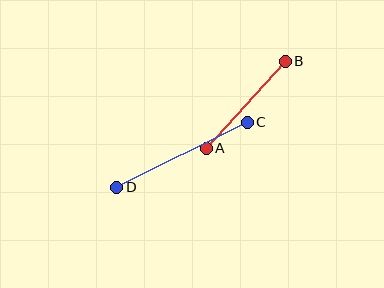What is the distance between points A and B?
The distance is approximately 118 pixels.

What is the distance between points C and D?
The distance is approximately 146 pixels.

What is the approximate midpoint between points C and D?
The midpoint is at approximately (182, 155) pixels.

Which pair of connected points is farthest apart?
Points C and D are farthest apart.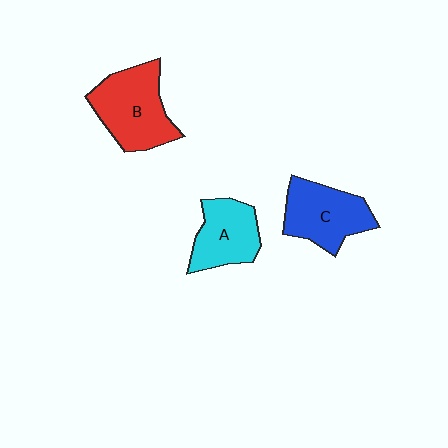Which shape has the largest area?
Shape B (red).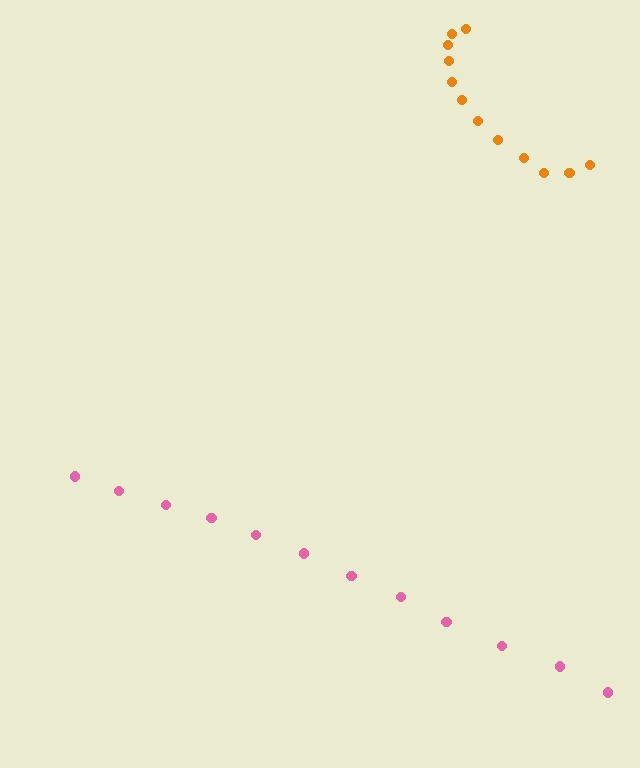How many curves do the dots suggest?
There are 2 distinct paths.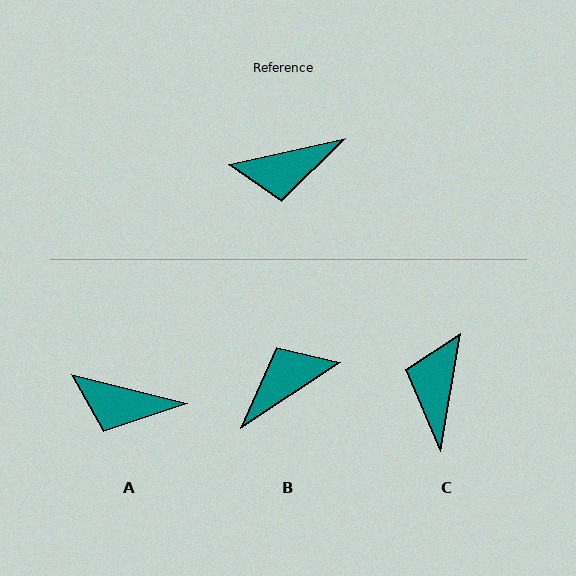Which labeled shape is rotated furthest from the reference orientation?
B, about 158 degrees away.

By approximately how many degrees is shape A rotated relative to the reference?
Approximately 26 degrees clockwise.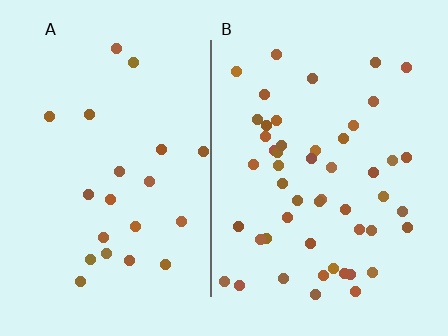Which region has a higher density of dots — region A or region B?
B (the right).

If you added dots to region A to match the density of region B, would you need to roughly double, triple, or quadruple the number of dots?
Approximately double.